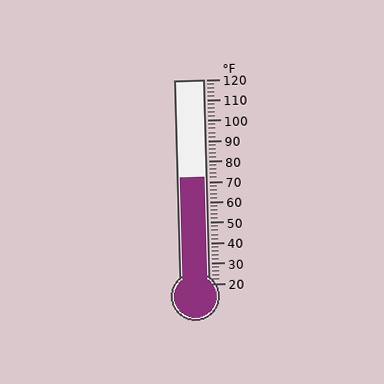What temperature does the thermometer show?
The thermometer shows approximately 72°F.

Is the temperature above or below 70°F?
The temperature is above 70°F.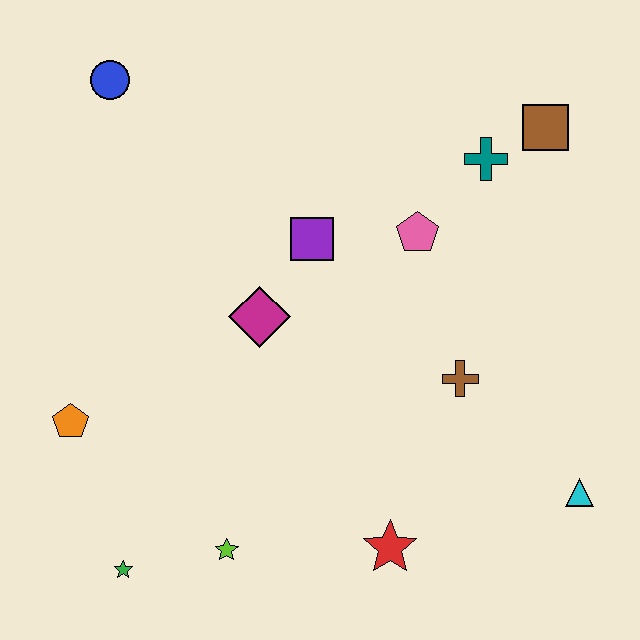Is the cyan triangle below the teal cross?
Yes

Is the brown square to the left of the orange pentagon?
No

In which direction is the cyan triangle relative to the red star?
The cyan triangle is to the right of the red star.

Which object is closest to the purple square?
The magenta diamond is closest to the purple square.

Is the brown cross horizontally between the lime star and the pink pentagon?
No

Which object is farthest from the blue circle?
The cyan triangle is farthest from the blue circle.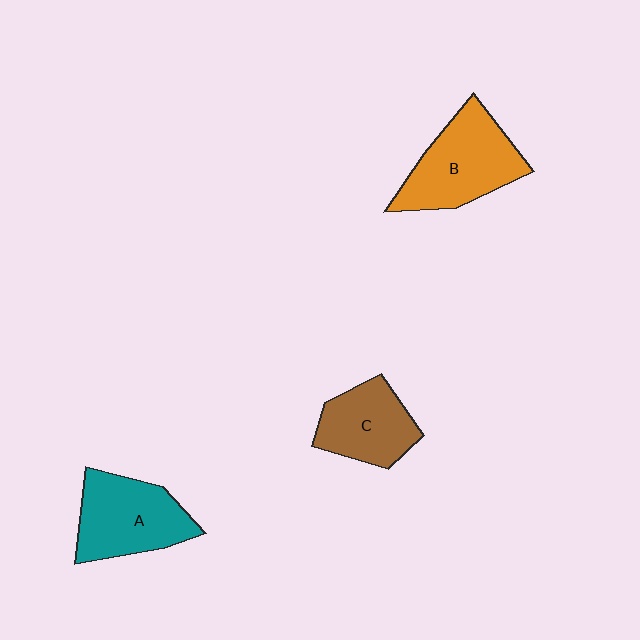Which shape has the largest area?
Shape B (orange).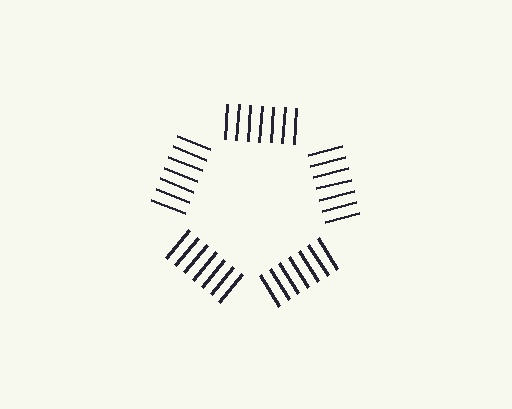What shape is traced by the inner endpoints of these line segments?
An illusory pentagon — the line segments terminate on its edges but no continuous stroke is drawn.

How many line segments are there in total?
35 — 7 along each of the 5 edges.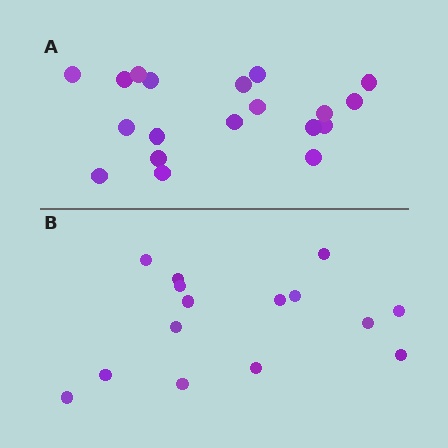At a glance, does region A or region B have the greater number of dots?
Region A (the top region) has more dots.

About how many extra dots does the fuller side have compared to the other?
Region A has about 4 more dots than region B.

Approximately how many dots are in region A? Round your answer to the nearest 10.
About 20 dots. (The exact count is 19, which rounds to 20.)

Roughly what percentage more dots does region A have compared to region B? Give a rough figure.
About 25% more.